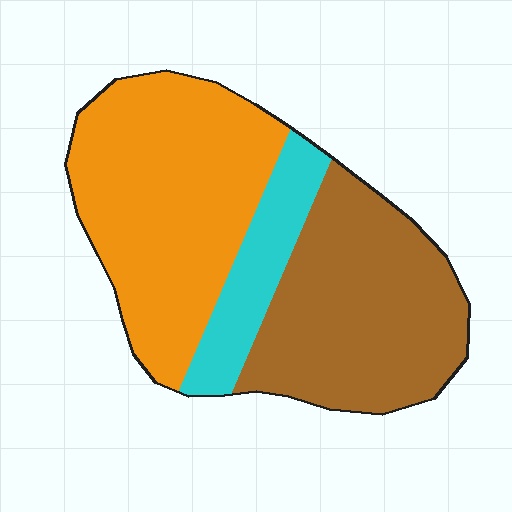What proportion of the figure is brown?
Brown covers about 40% of the figure.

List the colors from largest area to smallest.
From largest to smallest: orange, brown, cyan.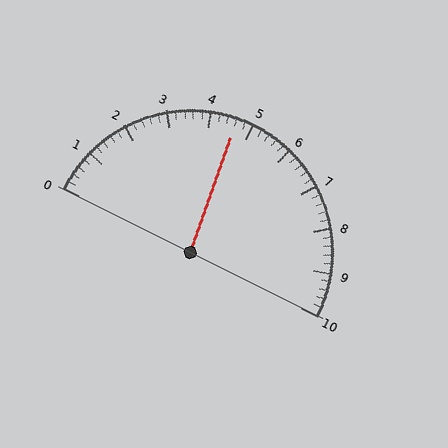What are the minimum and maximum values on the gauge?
The gauge ranges from 0 to 10.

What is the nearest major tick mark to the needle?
The nearest major tick mark is 5.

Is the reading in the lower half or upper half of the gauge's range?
The reading is in the lower half of the range (0 to 10).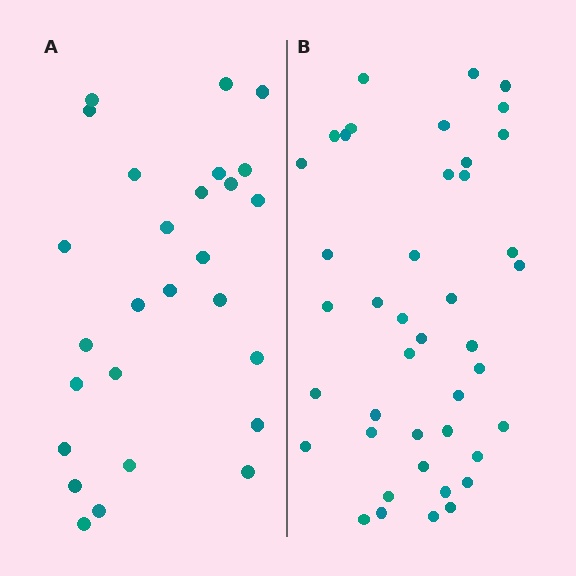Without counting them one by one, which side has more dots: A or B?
Region B (the right region) has more dots.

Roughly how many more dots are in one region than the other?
Region B has approximately 15 more dots than region A.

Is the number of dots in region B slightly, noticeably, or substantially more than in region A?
Region B has substantially more. The ratio is roughly 1.6 to 1.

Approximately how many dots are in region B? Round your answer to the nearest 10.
About 40 dots. (The exact count is 42, which rounds to 40.)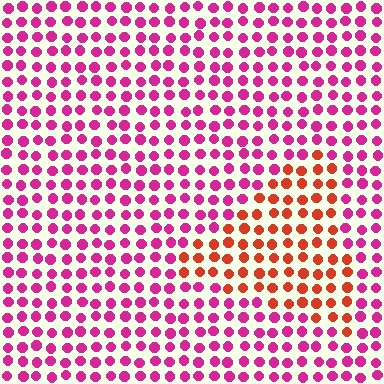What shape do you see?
I see a triangle.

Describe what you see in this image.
The image is filled with small magenta elements in a uniform arrangement. A triangle-shaped region is visible where the elements are tinted to a slightly different hue, forming a subtle color boundary.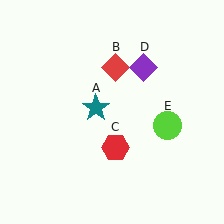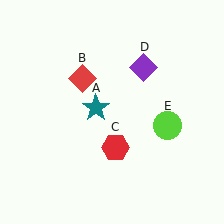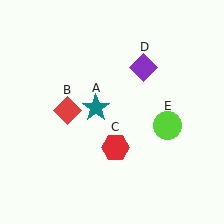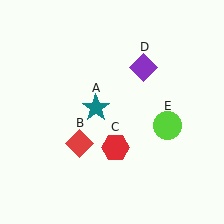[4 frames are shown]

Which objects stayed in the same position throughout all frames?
Teal star (object A) and red hexagon (object C) and purple diamond (object D) and lime circle (object E) remained stationary.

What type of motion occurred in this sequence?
The red diamond (object B) rotated counterclockwise around the center of the scene.